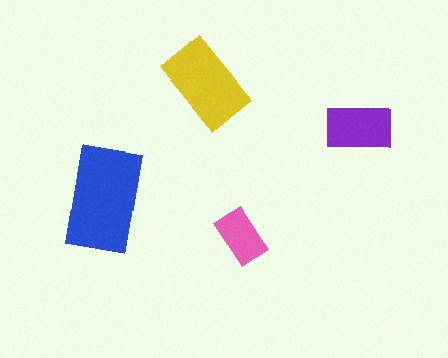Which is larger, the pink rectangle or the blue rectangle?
The blue one.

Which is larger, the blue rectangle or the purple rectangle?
The blue one.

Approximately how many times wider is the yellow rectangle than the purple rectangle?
About 1.5 times wider.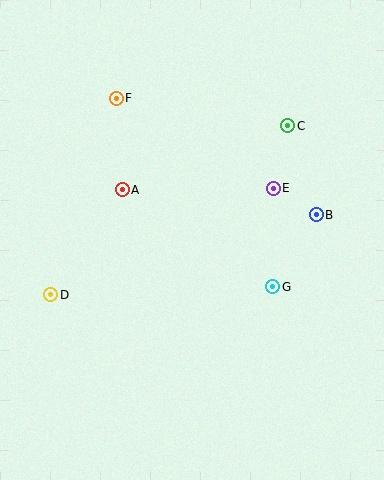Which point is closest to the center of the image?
Point A at (122, 190) is closest to the center.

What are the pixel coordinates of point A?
Point A is at (122, 190).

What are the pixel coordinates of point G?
Point G is at (273, 287).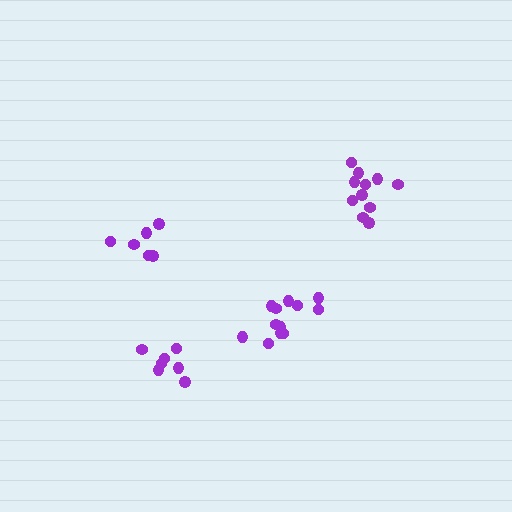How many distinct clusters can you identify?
There are 4 distinct clusters.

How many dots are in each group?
Group 1: 11 dots, Group 2: 7 dots, Group 3: 7 dots, Group 4: 12 dots (37 total).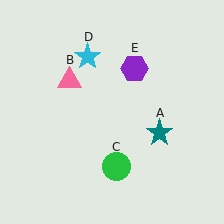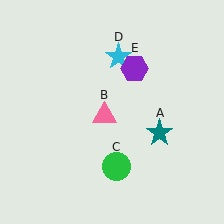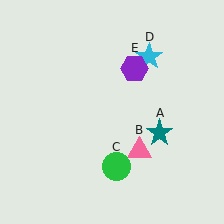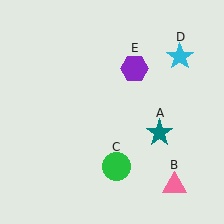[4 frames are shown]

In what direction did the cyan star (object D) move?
The cyan star (object D) moved right.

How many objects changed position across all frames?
2 objects changed position: pink triangle (object B), cyan star (object D).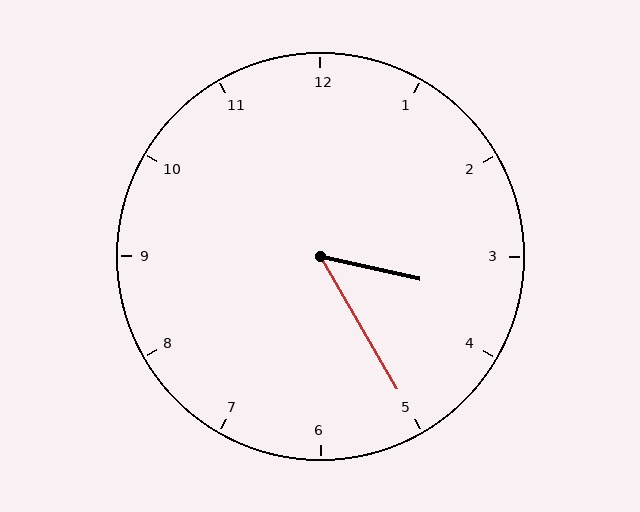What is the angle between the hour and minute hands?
Approximately 48 degrees.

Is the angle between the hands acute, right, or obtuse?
It is acute.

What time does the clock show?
3:25.